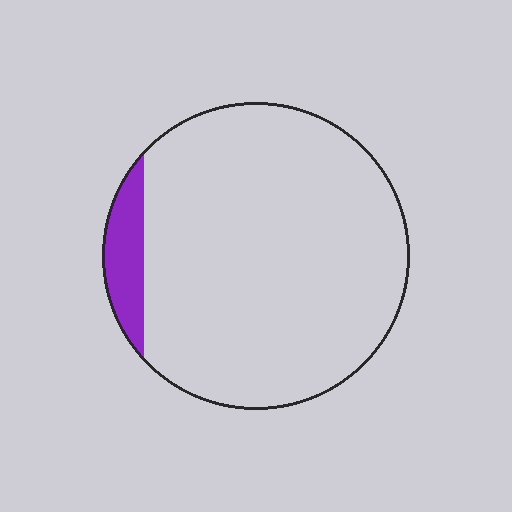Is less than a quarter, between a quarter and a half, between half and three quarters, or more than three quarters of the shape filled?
Less than a quarter.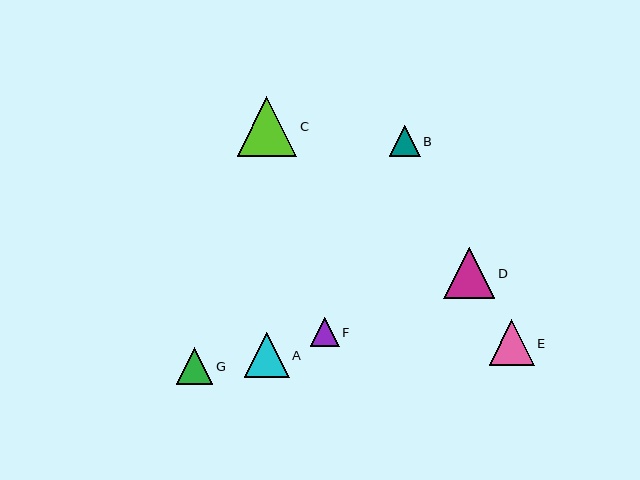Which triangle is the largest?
Triangle C is the largest with a size of approximately 60 pixels.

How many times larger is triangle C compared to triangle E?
Triangle C is approximately 1.3 times the size of triangle E.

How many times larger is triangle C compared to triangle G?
Triangle C is approximately 1.6 times the size of triangle G.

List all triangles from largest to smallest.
From largest to smallest: C, D, E, A, G, B, F.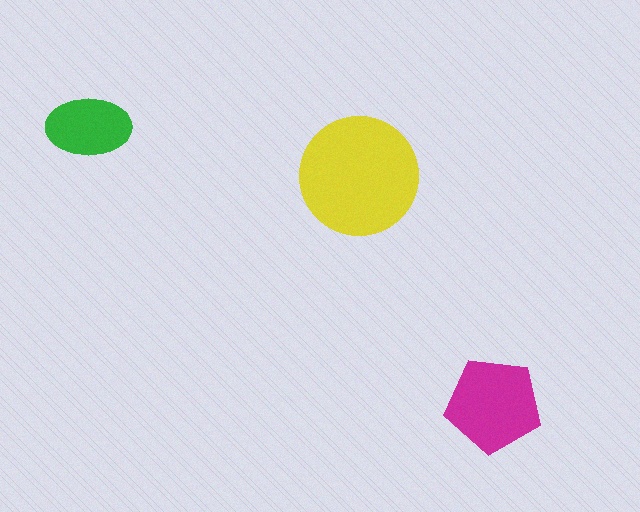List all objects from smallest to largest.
The green ellipse, the magenta pentagon, the yellow circle.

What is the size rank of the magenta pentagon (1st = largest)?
2nd.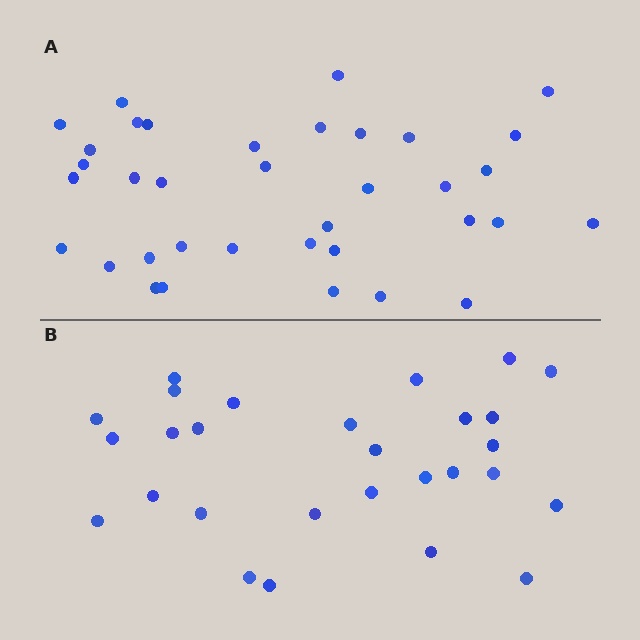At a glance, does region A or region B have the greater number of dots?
Region A (the top region) has more dots.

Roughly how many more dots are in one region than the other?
Region A has roughly 8 or so more dots than region B.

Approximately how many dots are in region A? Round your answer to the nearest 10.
About 40 dots. (The exact count is 36, which rounds to 40.)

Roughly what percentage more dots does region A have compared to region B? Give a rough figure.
About 30% more.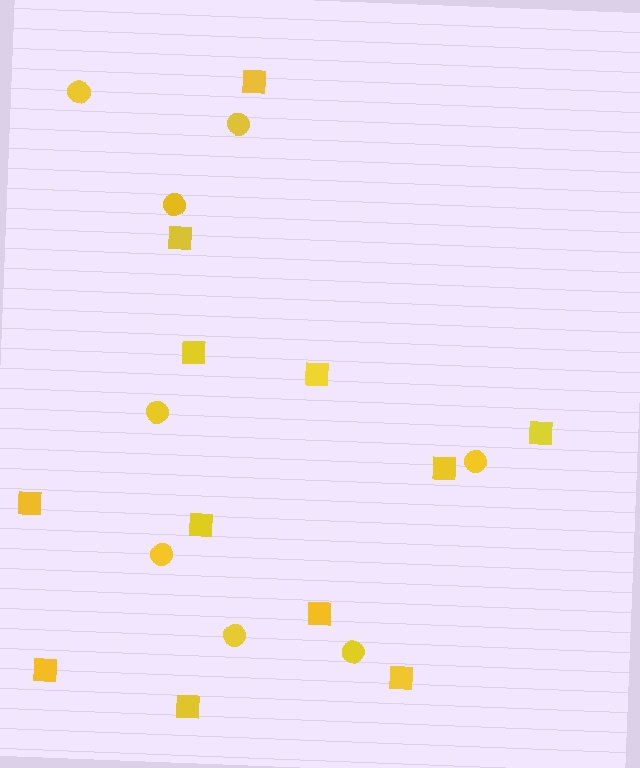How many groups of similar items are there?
There are 2 groups: one group of squares (12) and one group of circles (8).